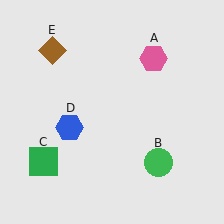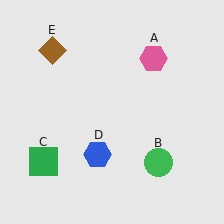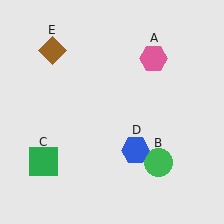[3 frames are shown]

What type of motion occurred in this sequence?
The blue hexagon (object D) rotated counterclockwise around the center of the scene.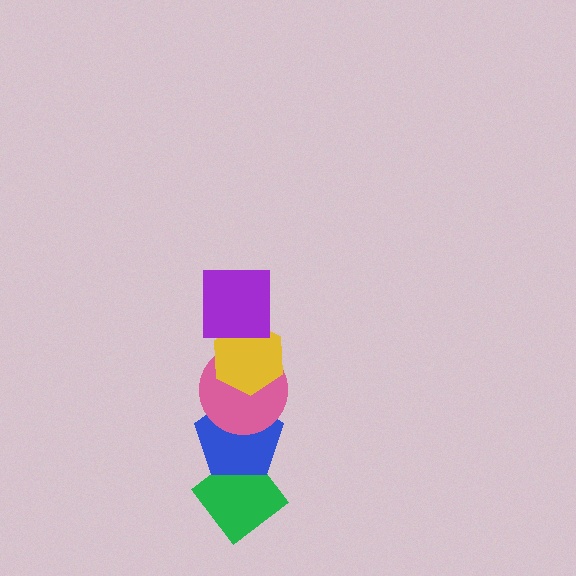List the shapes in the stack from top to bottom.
From top to bottom: the purple square, the yellow hexagon, the pink circle, the blue pentagon, the green diamond.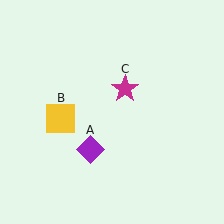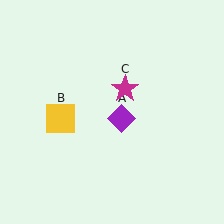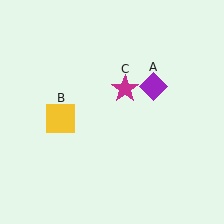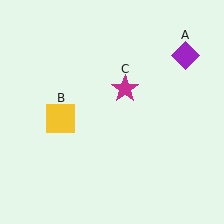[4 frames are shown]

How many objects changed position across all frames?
1 object changed position: purple diamond (object A).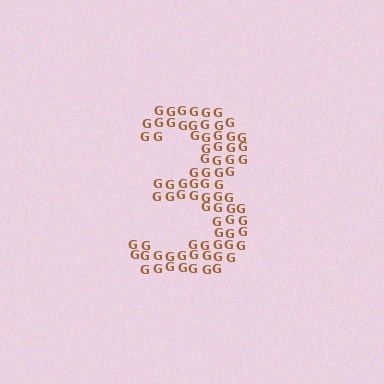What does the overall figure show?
The overall figure shows the digit 3.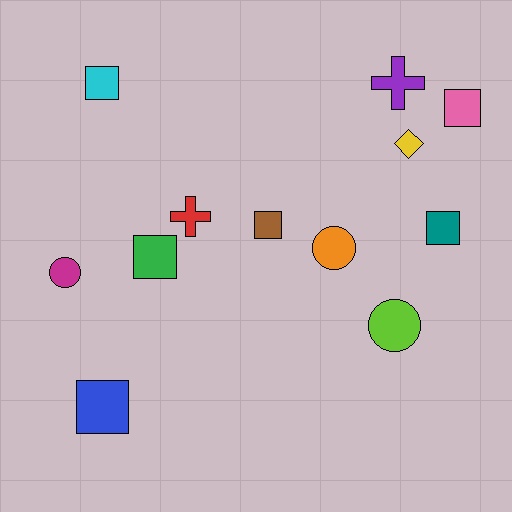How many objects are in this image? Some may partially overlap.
There are 12 objects.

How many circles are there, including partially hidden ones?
There are 3 circles.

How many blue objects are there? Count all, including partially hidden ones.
There is 1 blue object.